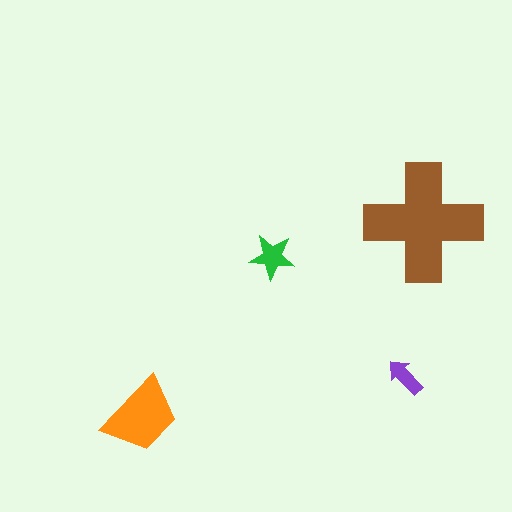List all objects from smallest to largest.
The purple arrow, the green star, the orange trapezoid, the brown cross.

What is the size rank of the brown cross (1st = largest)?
1st.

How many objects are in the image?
There are 4 objects in the image.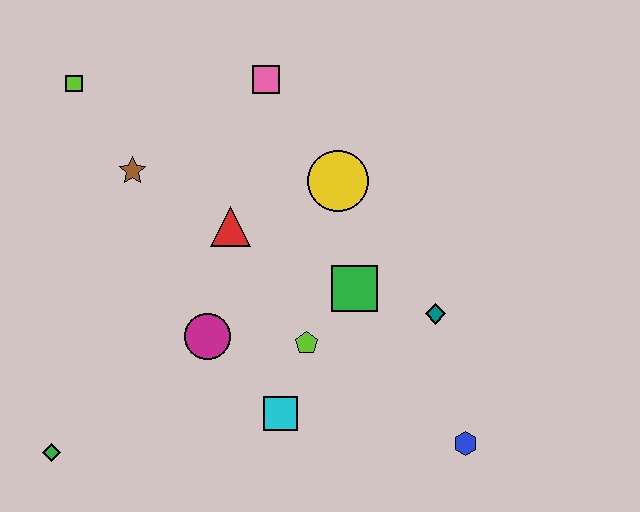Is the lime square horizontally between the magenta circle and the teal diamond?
No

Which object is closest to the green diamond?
The magenta circle is closest to the green diamond.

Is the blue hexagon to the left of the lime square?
No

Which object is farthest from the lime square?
The blue hexagon is farthest from the lime square.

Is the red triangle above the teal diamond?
Yes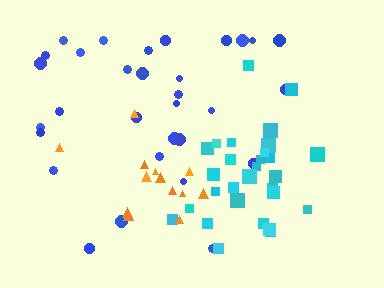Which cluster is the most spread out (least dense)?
Blue.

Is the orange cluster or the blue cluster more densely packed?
Orange.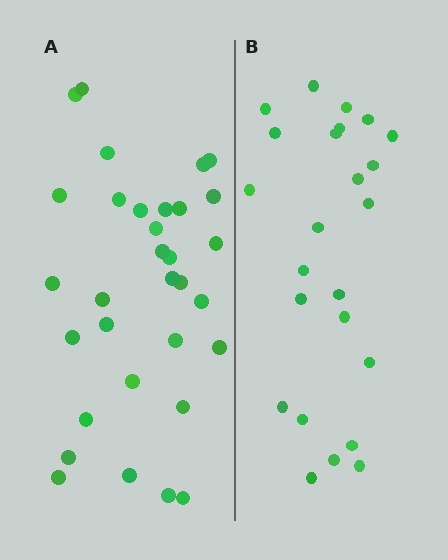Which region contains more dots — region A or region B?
Region A (the left region) has more dots.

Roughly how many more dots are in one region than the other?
Region A has roughly 8 or so more dots than region B.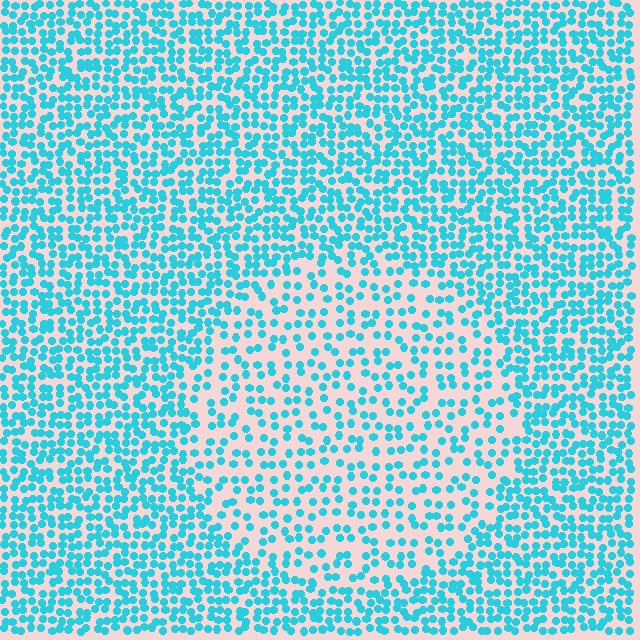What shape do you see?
I see a circle.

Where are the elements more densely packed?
The elements are more densely packed outside the circle boundary.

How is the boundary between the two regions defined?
The boundary is defined by a change in element density (approximately 1.9x ratio). All elements are the same color, size, and shape.